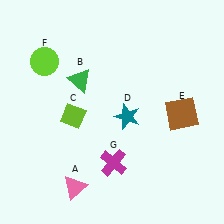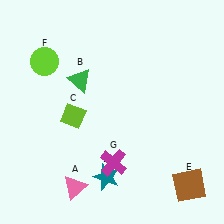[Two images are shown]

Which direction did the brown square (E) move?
The brown square (E) moved down.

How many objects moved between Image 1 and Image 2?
2 objects moved between the two images.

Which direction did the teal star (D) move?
The teal star (D) moved down.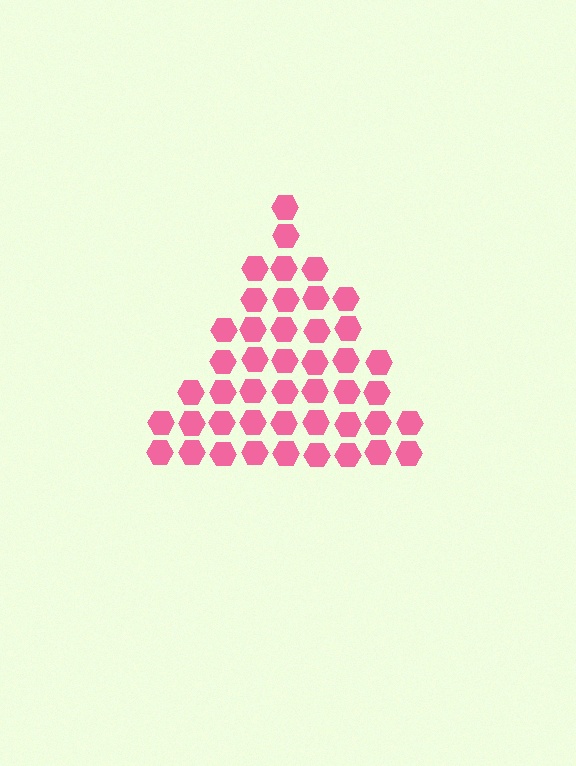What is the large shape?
The large shape is a triangle.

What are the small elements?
The small elements are hexagons.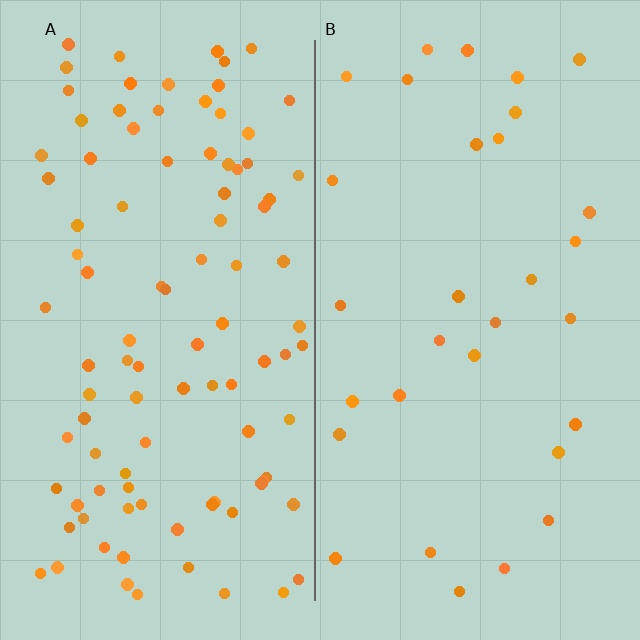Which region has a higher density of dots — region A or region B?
A (the left).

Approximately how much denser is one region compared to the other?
Approximately 3.2× — region A over region B.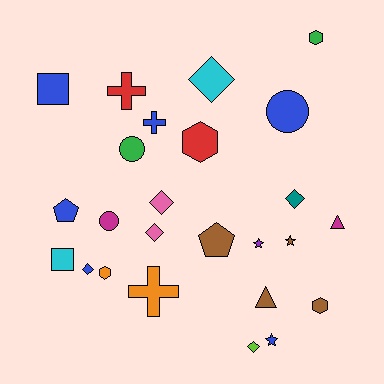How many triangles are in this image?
There are 2 triangles.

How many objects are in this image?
There are 25 objects.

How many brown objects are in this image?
There are 4 brown objects.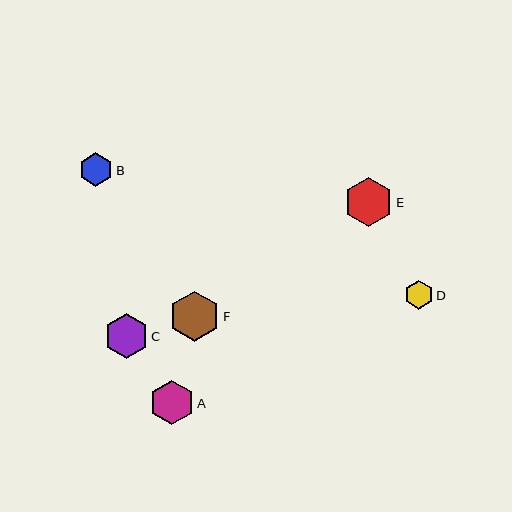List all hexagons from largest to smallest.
From largest to smallest: F, E, A, C, B, D.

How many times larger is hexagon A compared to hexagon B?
Hexagon A is approximately 1.3 times the size of hexagon B.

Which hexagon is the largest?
Hexagon F is the largest with a size of approximately 50 pixels.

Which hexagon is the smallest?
Hexagon D is the smallest with a size of approximately 29 pixels.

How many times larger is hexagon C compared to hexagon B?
Hexagon C is approximately 1.3 times the size of hexagon B.